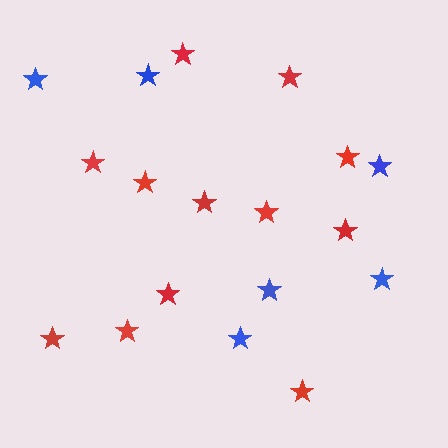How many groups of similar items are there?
There are 2 groups: one group of red stars (12) and one group of blue stars (6).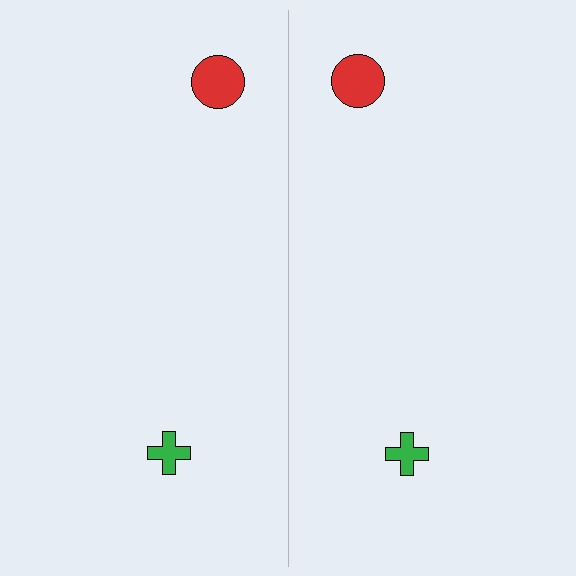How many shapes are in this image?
There are 4 shapes in this image.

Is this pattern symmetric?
Yes, this pattern has bilateral (reflection) symmetry.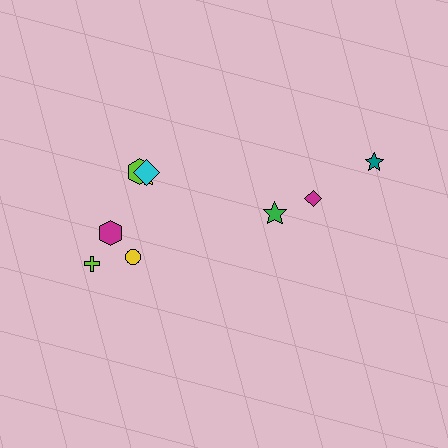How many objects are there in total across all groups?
There are 9 objects.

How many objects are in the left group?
There are 6 objects.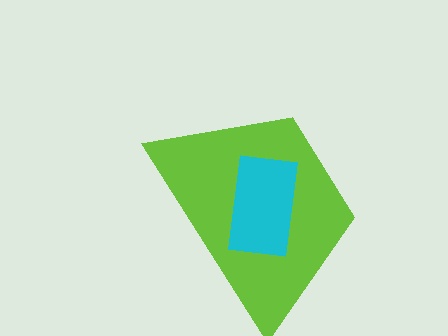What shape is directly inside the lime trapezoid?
The cyan rectangle.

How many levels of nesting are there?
2.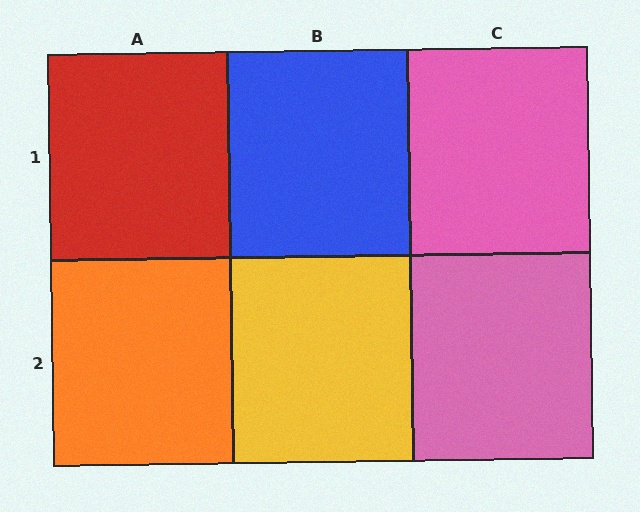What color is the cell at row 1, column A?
Red.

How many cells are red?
1 cell is red.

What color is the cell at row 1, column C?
Pink.